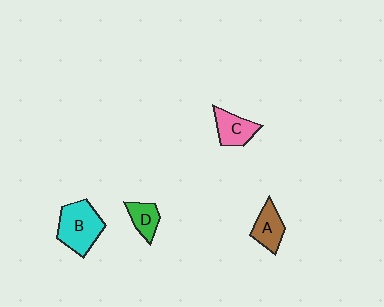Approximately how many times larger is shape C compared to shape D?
Approximately 1.3 times.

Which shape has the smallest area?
Shape D (green).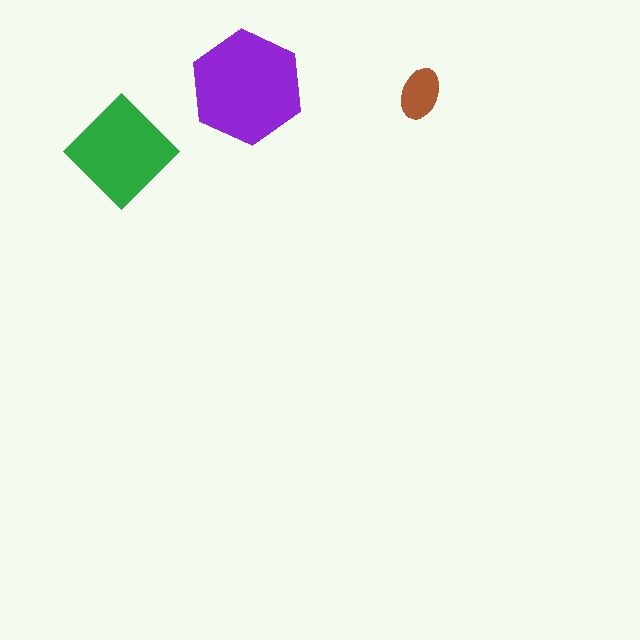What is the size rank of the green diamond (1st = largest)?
2nd.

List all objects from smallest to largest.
The brown ellipse, the green diamond, the purple hexagon.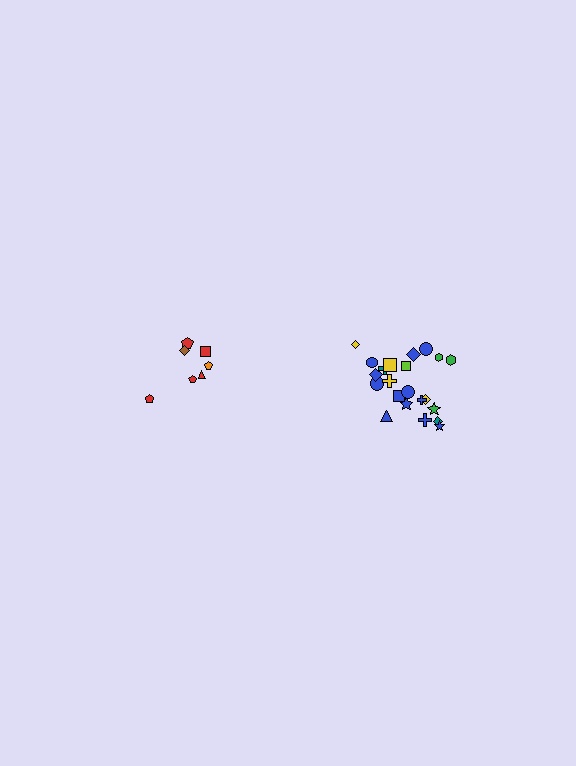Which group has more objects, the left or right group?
The right group.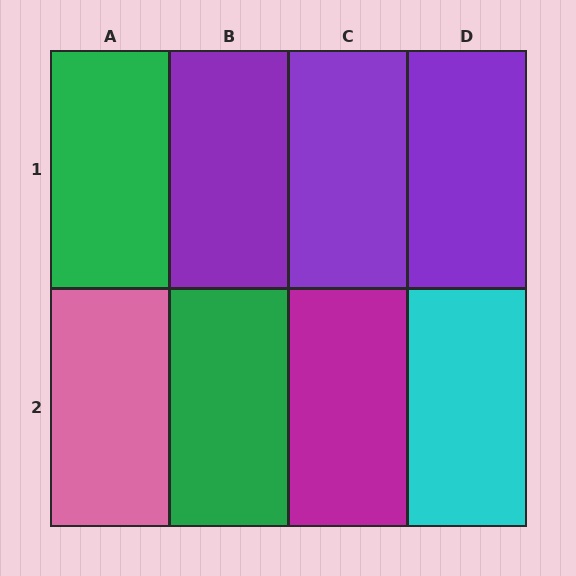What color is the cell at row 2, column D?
Cyan.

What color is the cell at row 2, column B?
Green.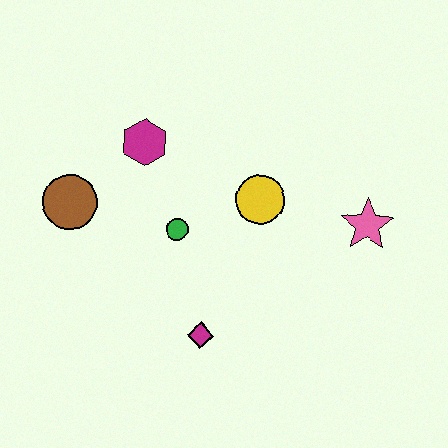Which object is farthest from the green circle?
The pink star is farthest from the green circle.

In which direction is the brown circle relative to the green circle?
The brown circle is to the left of the green circle.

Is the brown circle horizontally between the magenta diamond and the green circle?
No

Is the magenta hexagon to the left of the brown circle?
No